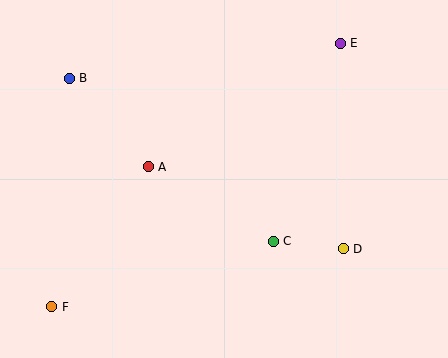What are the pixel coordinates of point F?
Point F is at (52, 307).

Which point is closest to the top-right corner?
Point E is closest to the top-right corner.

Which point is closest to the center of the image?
Point A at (148, 167) is closest to the center.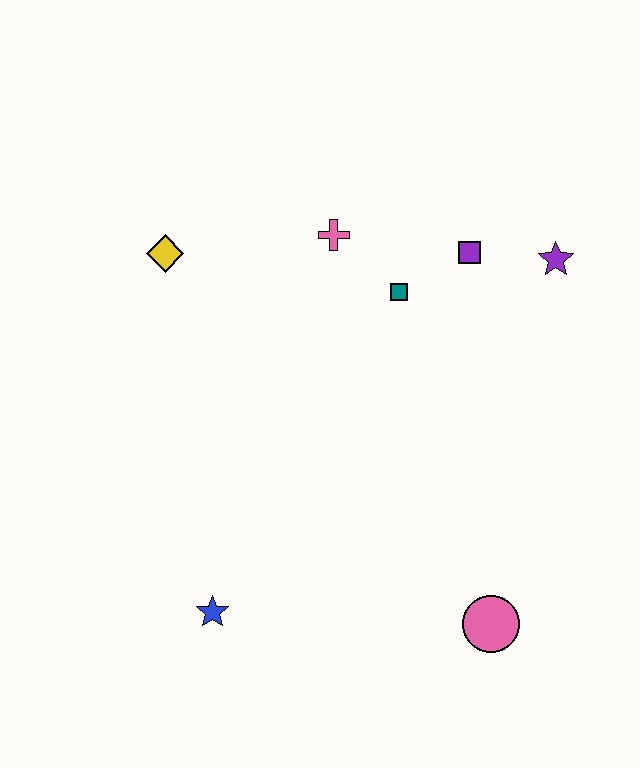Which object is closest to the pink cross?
The teal square is closest to the pink cross.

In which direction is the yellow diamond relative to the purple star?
The yellow diamond is to the left of the purple star.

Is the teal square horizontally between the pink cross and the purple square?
Yes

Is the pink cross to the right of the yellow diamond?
Yes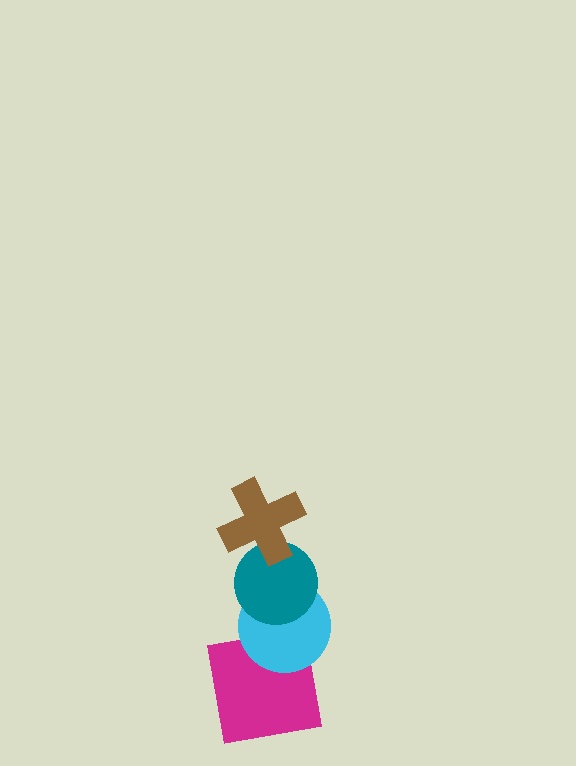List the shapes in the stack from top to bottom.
From top to bottom: the brown cross, the teal circle, the cyan circle, the magenta square.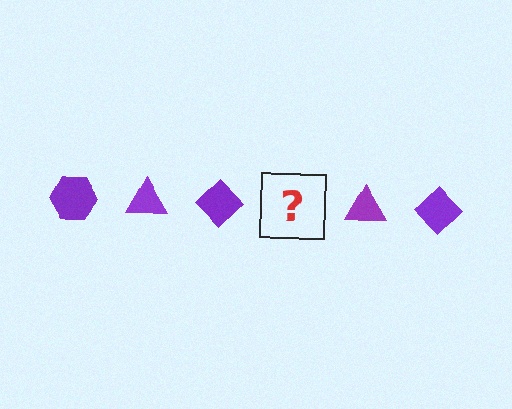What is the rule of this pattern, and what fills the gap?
The rule is that the pattern cycles through hexagon, triangle, diamond shapes in purple. The gap should be filled with a purple hexagon.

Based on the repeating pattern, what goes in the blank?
The blank should be a purple hexagon.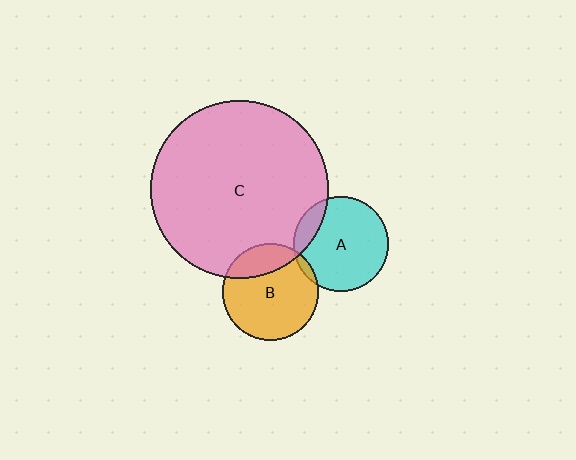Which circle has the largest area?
Circle C (pink).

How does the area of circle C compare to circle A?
Approximately 3.5 times.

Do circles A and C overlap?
Yes.